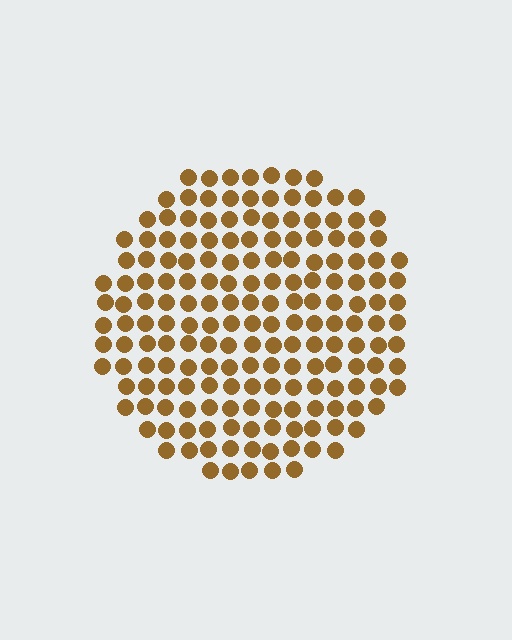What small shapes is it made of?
It is made of small circles.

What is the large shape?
The large shape is a circle.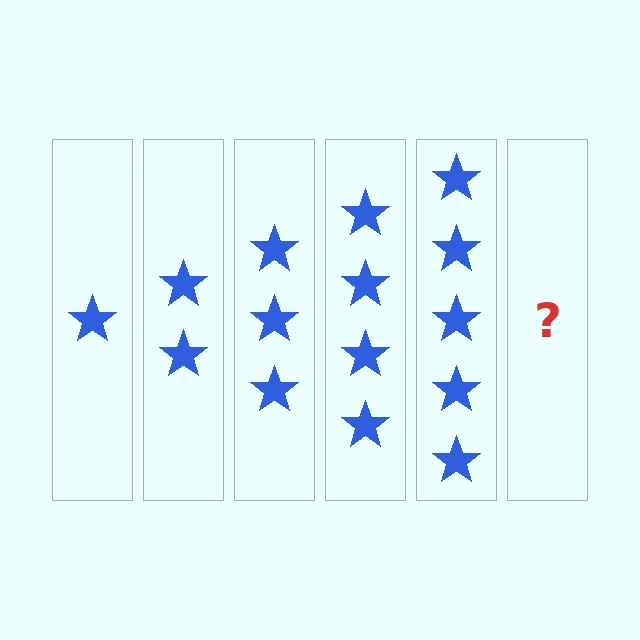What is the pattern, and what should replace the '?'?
The pattern is that each step adds one more star. The '?' should be 6 stars.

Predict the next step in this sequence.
The next step is 6 stars.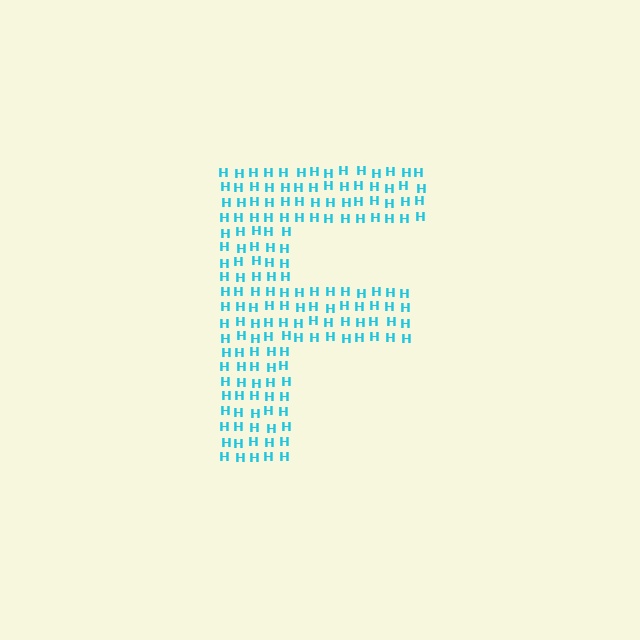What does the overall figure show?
The overall figure shows the letter F.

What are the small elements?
The small elements are letter H's.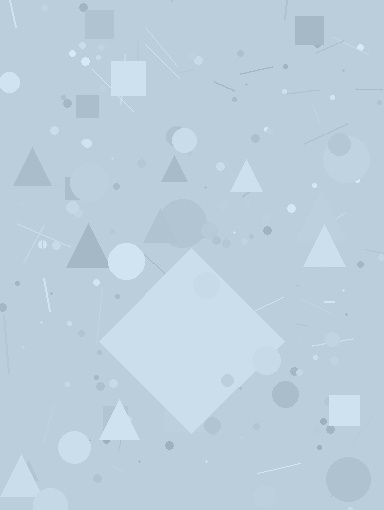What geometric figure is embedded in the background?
A diamond is embedded in the background.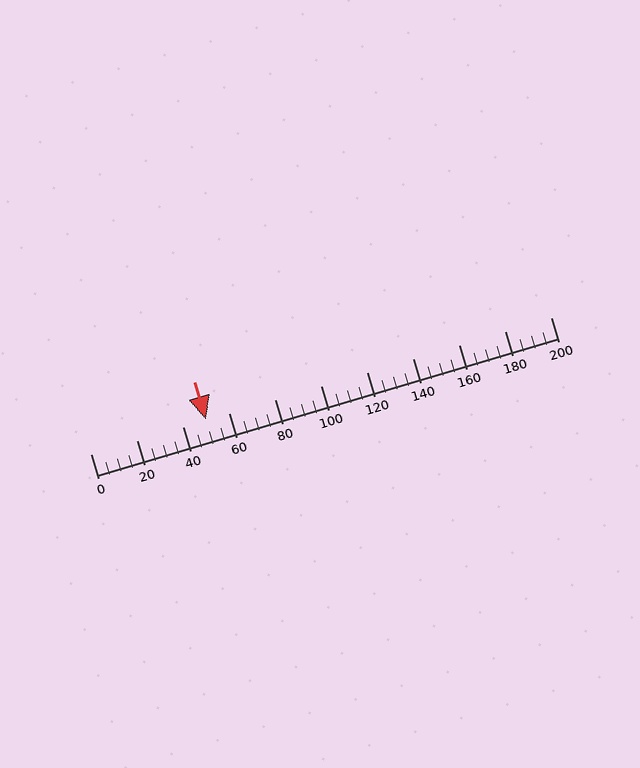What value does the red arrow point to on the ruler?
The red arrow points to approximately 50.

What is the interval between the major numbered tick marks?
The major tick marks are spaced 20 units apart.